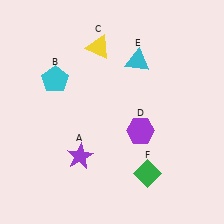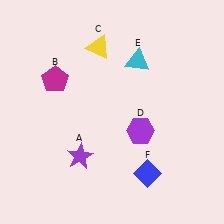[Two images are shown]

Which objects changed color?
B changed from cyan to magenta. F changed from green to blue.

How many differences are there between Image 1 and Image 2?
There are 2 differences between the two images.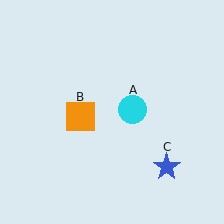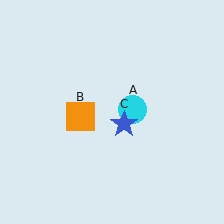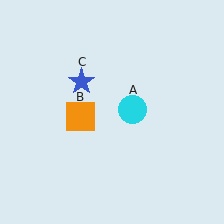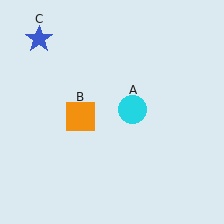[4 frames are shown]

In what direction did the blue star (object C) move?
The blue star (object C) moved up and to the left.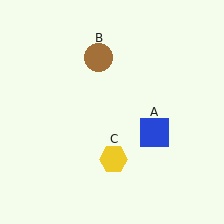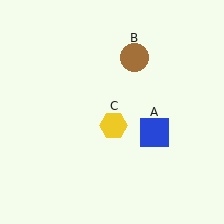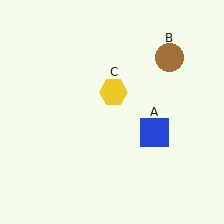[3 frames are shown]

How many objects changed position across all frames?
2 objects changed position: brown circle (object B), yellow hexagon (object C).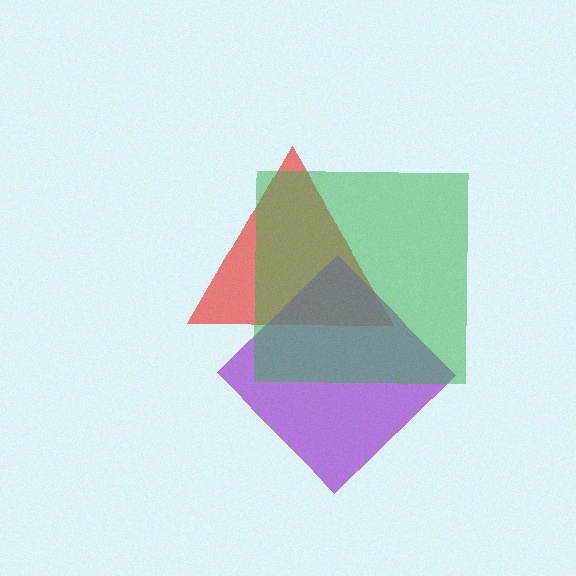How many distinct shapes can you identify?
There are 3 distinct shapes: a red triangle, a purple diamond, a green square.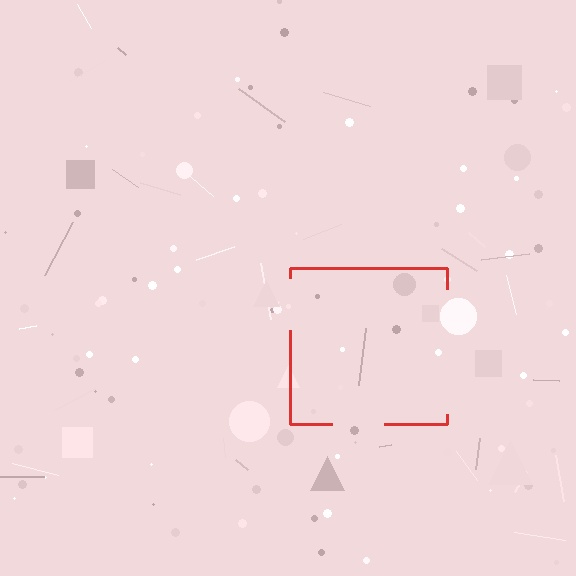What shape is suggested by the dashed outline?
The dashed outline suggests a square.